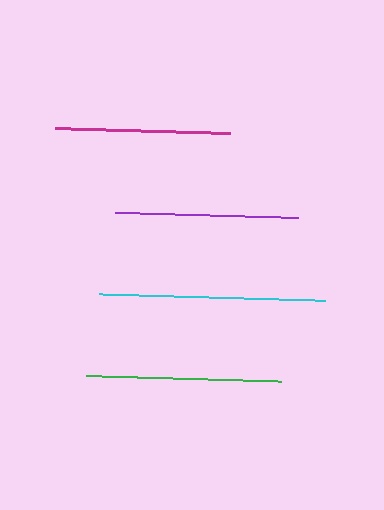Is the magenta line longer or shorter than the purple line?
The purple line is longer than the magenta line.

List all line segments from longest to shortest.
From longest to shortest: cyan, green, purple, magenta.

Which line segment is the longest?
The cyan line is the longest at approximately 226 pixels.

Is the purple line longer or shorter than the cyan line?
The cyan line is longer than the purple line.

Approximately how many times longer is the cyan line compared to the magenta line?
The cyan line is approximately 1.3 times the length of the magenta line.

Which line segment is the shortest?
The magenta line is the shortest at approximately 176 pixels.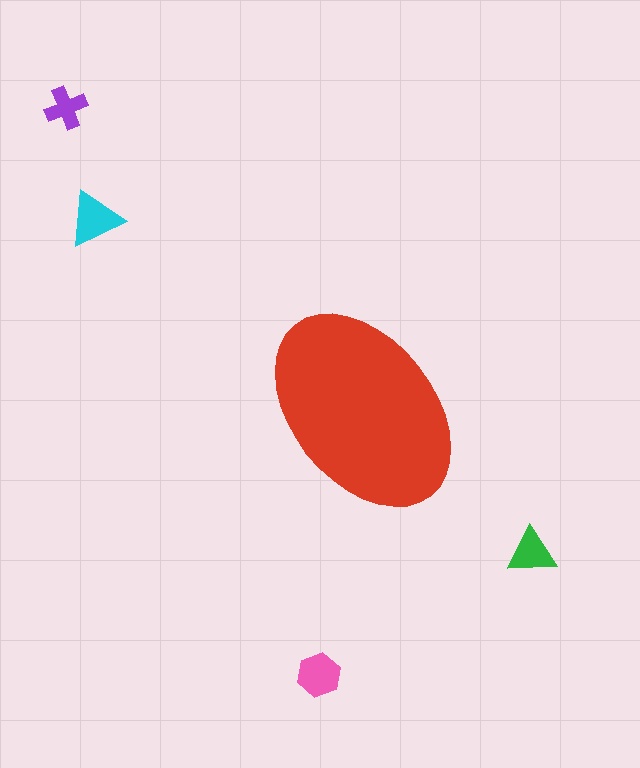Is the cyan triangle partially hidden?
No, the cyan triangle is fully visible.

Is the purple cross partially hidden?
No, the purple cross is fully visible.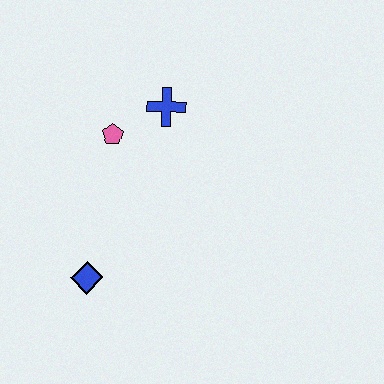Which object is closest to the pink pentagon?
The blue cross is closest to the pink pentagon.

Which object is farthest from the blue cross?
The blue diamond is farthest from the blue cross.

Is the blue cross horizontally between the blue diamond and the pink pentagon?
No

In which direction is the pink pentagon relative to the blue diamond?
The pink pentagon is above the blue diamond.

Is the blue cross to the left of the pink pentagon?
No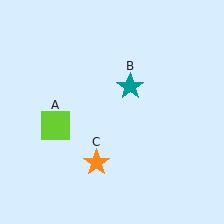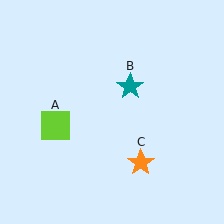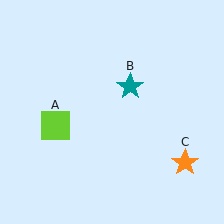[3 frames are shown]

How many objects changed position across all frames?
1 object changed position: orange star (object C).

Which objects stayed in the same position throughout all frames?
Lime square (object A) and teal star (object B) remained stationary.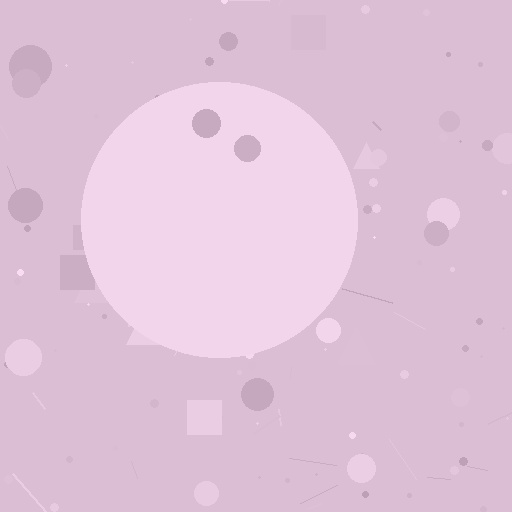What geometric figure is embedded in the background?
A circle is embedded in the background.